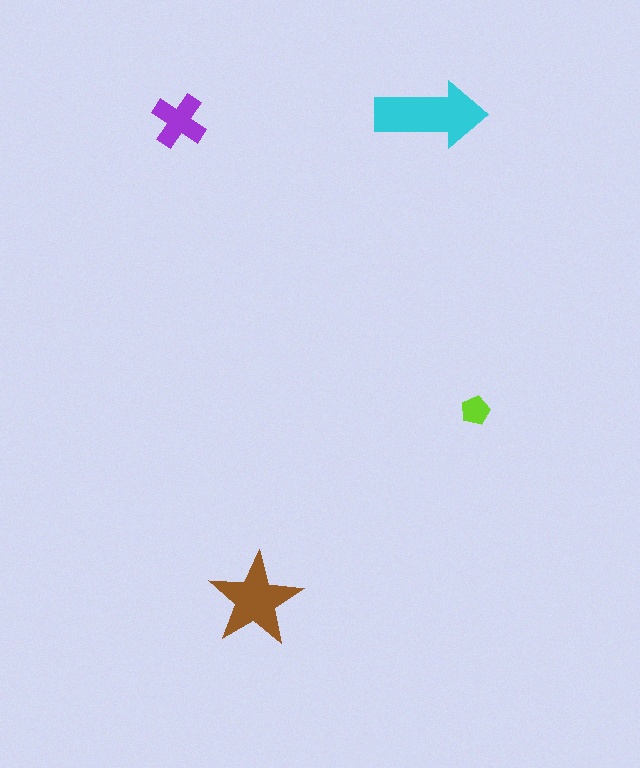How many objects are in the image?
There are 4 objects in the image.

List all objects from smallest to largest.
The lime pentagon, the purple cross, the brown star, the cyan arrow.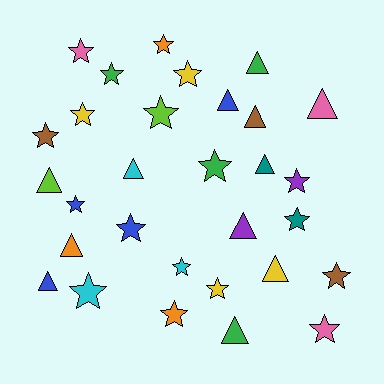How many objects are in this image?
There are 30 objects.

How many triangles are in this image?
There are 12 triangles.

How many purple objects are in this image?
There are 2 purple objects.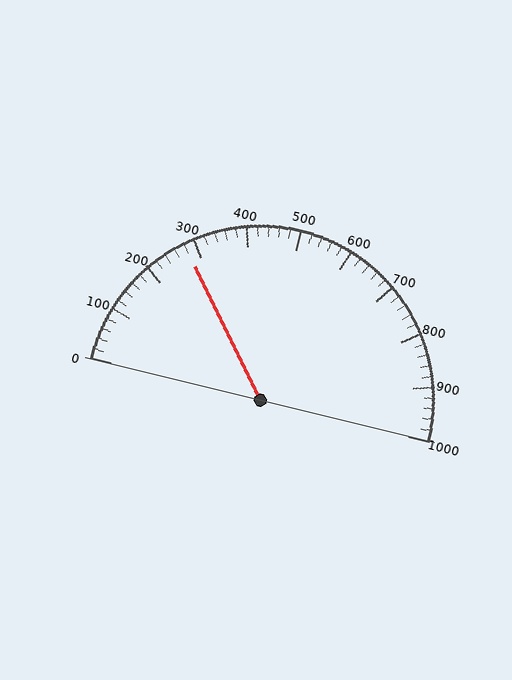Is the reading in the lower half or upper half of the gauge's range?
The reading is in the lower half of the range (0 to 1000).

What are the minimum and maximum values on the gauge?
The gauge ranges from 0 to 1000.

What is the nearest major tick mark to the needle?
The nearest major tick mark is 300.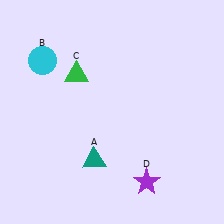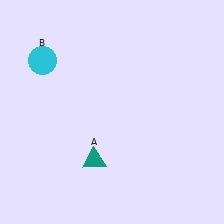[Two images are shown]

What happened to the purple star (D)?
The purple star (D) was removed in Image 2. It was in the bottom-right area of Image 1.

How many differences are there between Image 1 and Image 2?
There are 2 differences between the two images.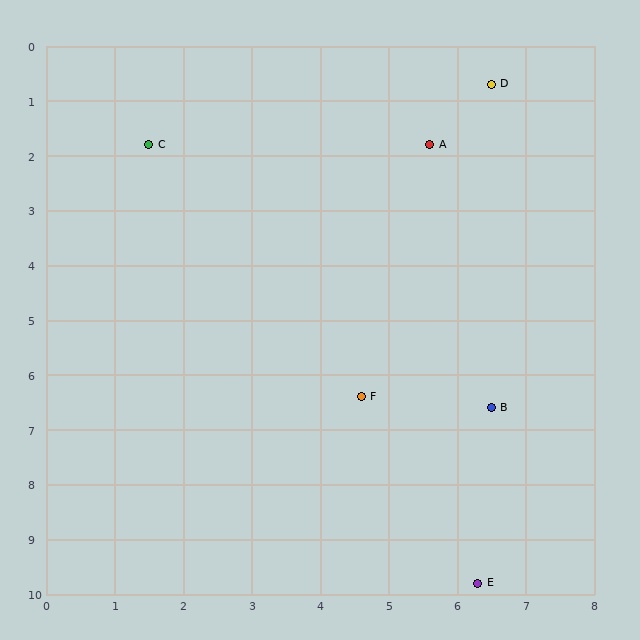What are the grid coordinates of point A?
Point A is at approximately (5.6, 1.8).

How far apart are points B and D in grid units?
Points B and D are about 5.9 grid units apart.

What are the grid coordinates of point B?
Point B is at approximately (6.5, 6.6).